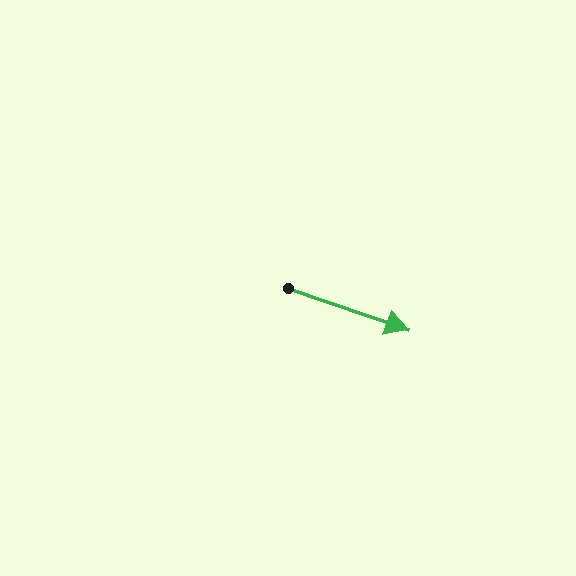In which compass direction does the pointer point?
East.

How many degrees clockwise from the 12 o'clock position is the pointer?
Approximately 109 degrees.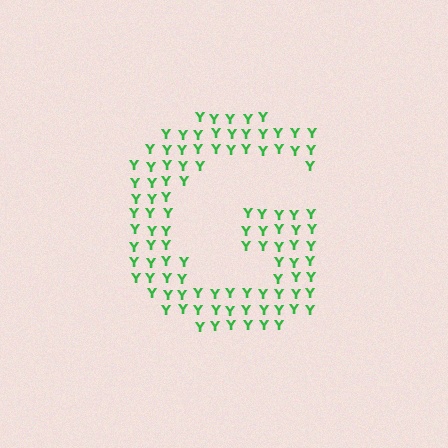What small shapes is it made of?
It is made of small letter Y's.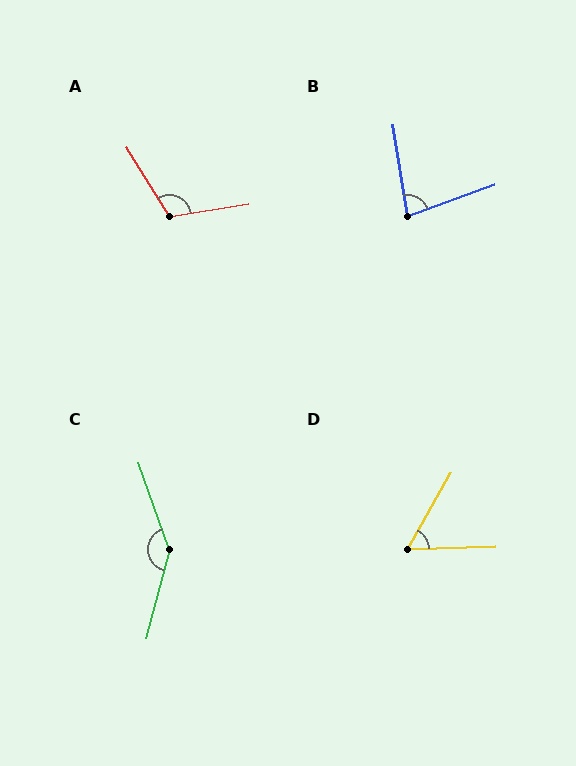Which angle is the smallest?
D, at approximately 59 degrees.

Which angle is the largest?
C, at approximately 145 degrees.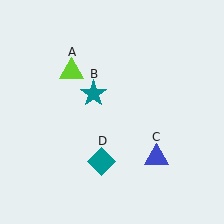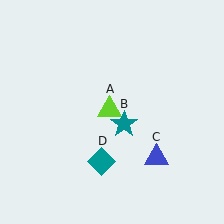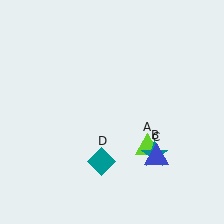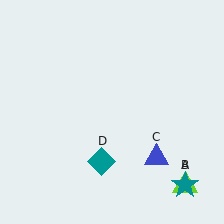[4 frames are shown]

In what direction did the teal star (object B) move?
The teal star (object B) moved down and to the right.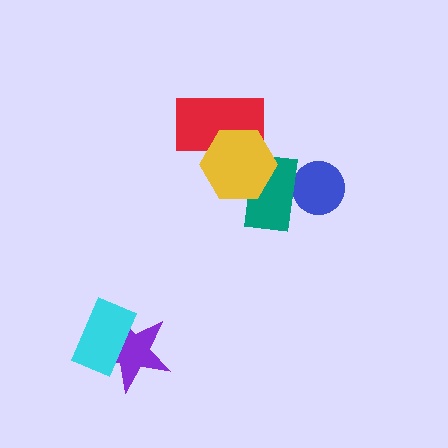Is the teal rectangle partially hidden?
Yes, it is partially covered by another shape.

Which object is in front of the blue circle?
The teal rectangle is in front of the blue circle.